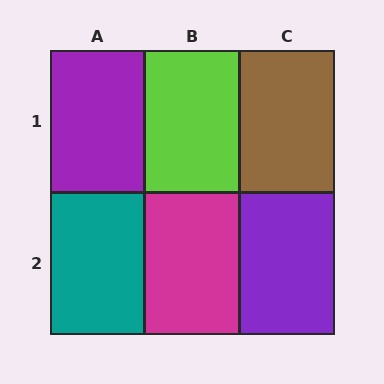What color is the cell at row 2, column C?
Purple.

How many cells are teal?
1 cell is teal.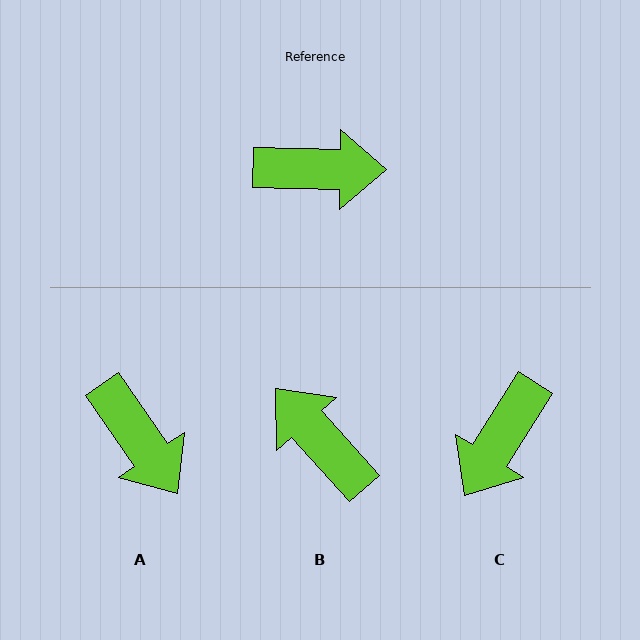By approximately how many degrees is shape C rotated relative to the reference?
Approximately 122 degrees clockwise.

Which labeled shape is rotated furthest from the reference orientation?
B, about 133 degrees away.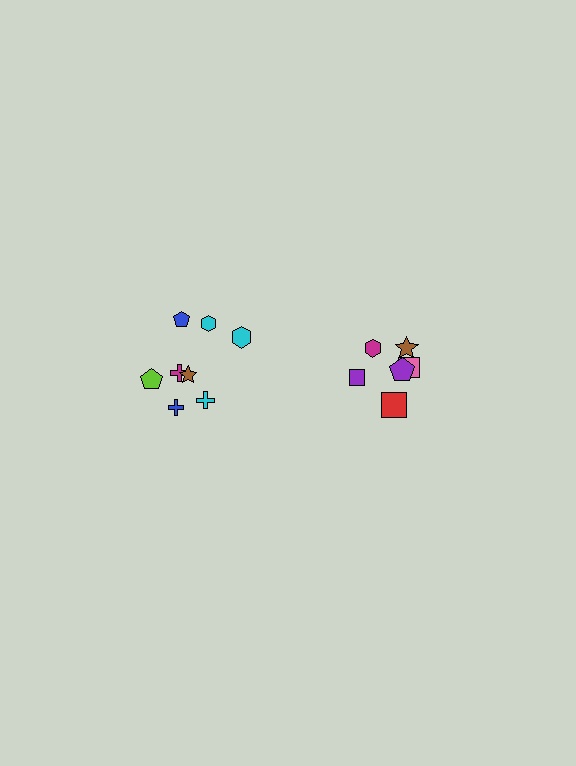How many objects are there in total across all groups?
There are 14 objects.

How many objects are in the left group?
There are 8 objects.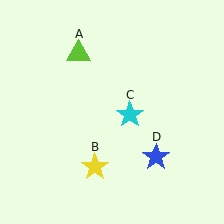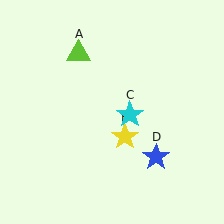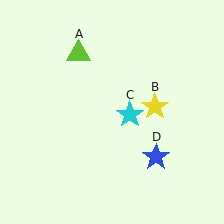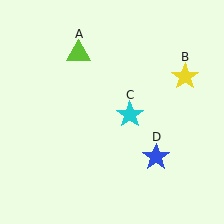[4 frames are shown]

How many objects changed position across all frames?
1 object changed position: yellow star (object B).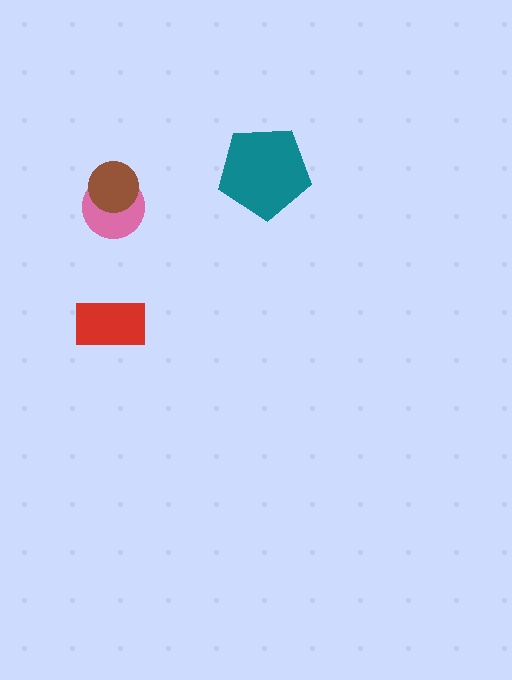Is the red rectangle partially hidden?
No, no other shape covers it.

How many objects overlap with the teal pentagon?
0 objects overlap with the teal pentagon.